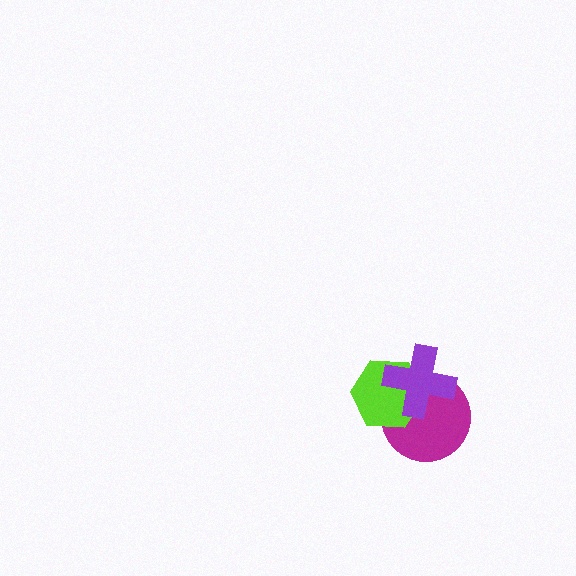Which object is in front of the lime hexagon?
The purple cross is in front of the lime hexagon.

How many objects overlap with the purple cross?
2 objects overlap with the purple cross.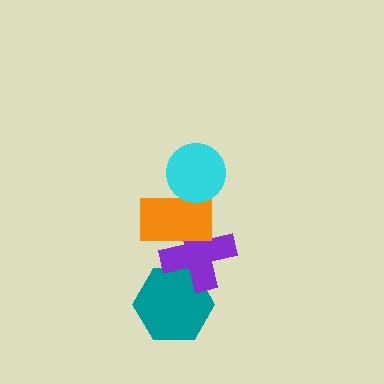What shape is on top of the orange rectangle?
The cyan circle is on top of the orange rectangle.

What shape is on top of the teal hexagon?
The purple cross is on top of the teal hexagon.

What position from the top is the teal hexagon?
The teal hexagon is 4th from the top.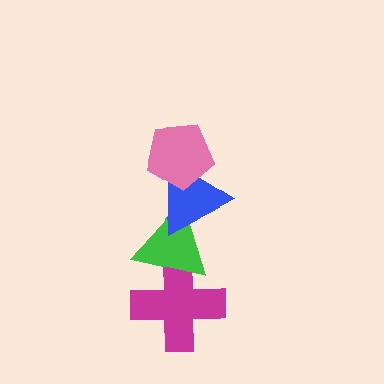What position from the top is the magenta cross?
The magenta cross is 4th from the top.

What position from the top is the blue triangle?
The blue triangle is 2nd from the top.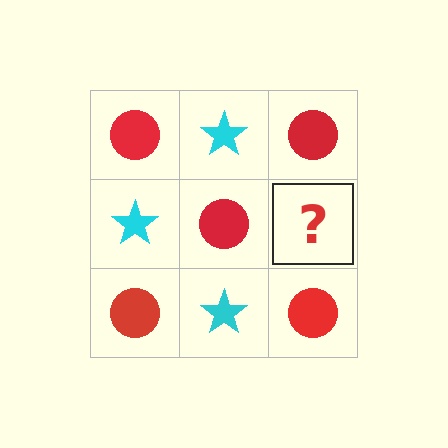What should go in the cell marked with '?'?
The missing cell should contain a cyan star.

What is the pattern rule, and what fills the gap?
The rule is that it alternates red circle and cyan star in a checkerboard pattern. The gap should be filled with a cyan star.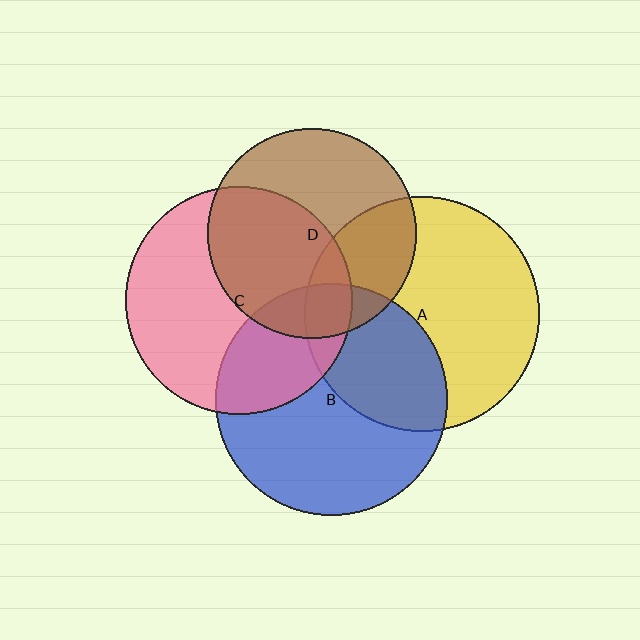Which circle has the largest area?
Circle A (yellow).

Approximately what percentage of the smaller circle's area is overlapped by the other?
Approximately 35%.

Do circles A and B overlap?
Yes.